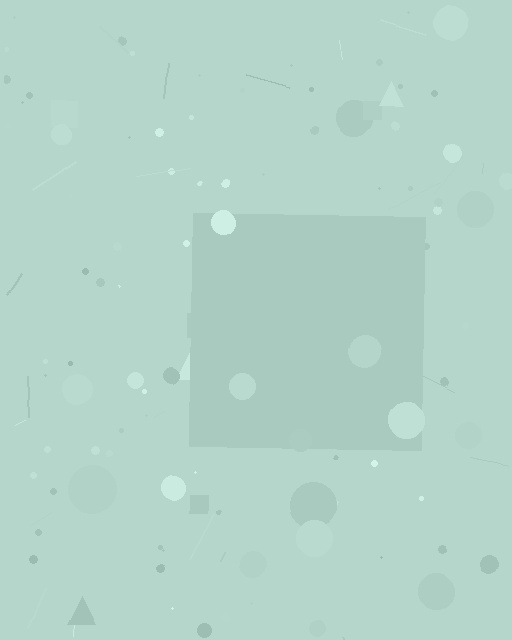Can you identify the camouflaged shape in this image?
The camouflaged shape is a square.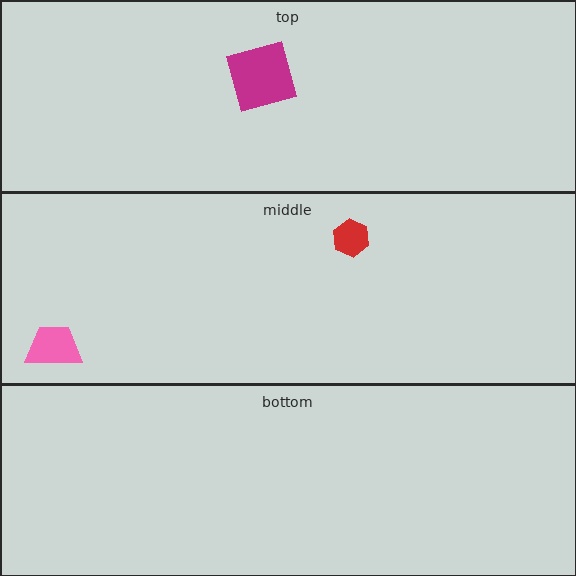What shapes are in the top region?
The magenta square.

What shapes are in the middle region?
The pink trapezoid, the red hexagon.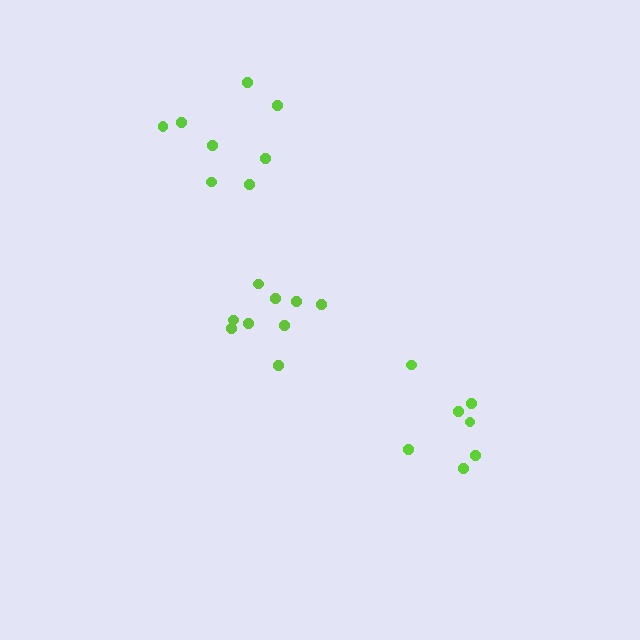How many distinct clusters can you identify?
There are 3 distinct clusters.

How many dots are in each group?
Group 1: 9 dots, Group 2: 8 dots, Group 3: 7 dots (24 total).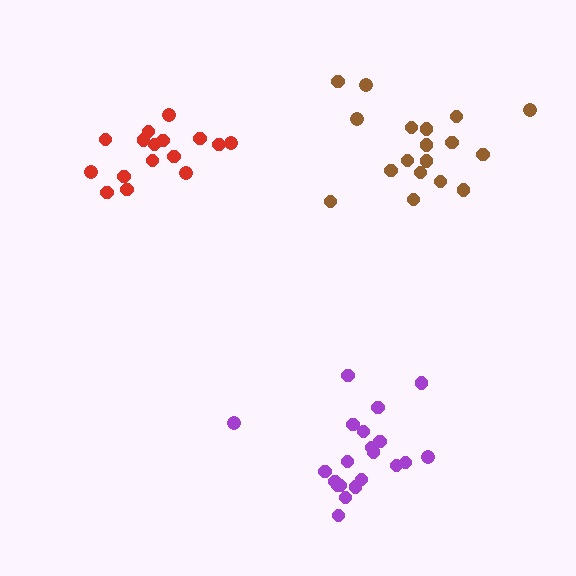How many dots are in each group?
Group 1: 16 dots, Group 2: 21 dots, Group 3: 18 dots (55 total).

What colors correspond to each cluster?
The clusters are colored: red, purple, brown.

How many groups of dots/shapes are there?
There are 3 groups.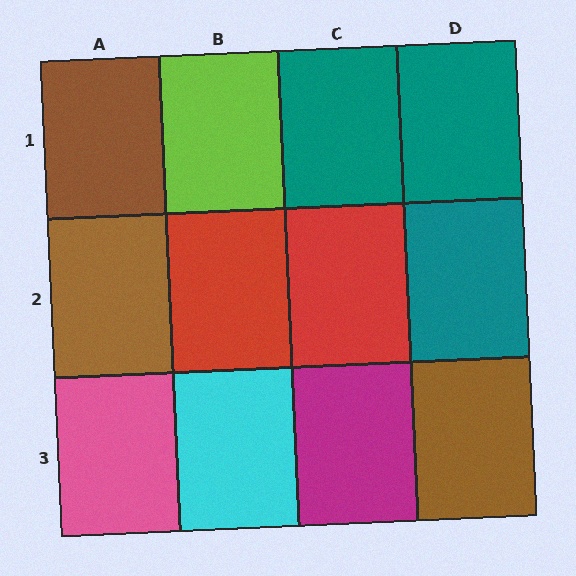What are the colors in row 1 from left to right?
Brown, lime, teal, teal.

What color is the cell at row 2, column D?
Teal.